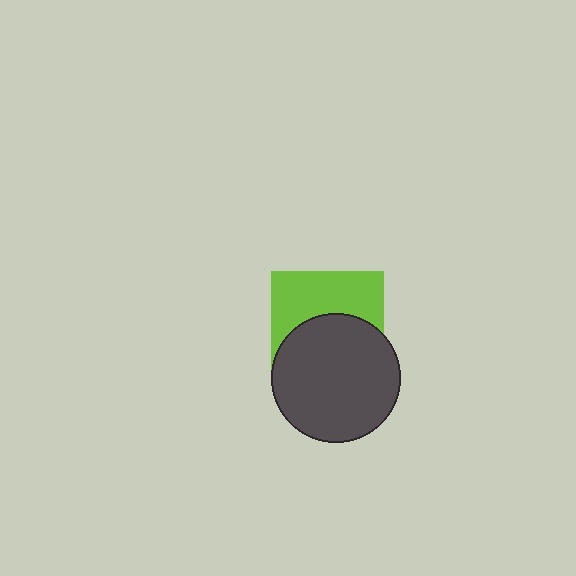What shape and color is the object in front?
The object in front is a dark gray circle.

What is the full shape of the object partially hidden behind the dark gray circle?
The partially hidden object is a lime square.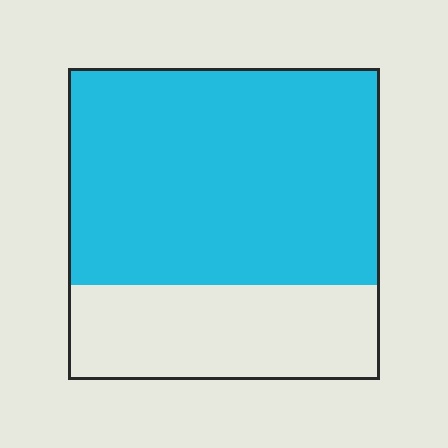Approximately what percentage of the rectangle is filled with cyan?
Approximately 70%.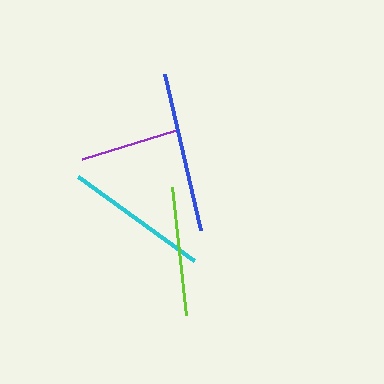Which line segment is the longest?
The blue line is the longest at approximately 160 pixels.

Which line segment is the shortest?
The purple line is the shortest at approximately 98 pixels.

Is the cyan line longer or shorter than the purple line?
The cyan line is longer than the purple line.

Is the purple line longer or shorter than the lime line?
The lime line is longer than the purple line.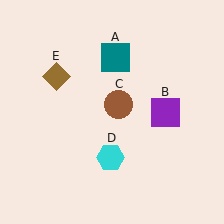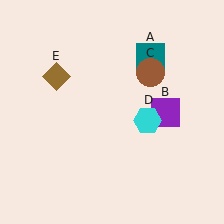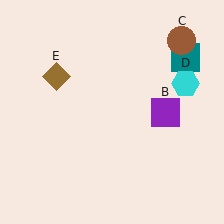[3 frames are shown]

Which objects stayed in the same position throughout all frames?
Purple square (object B) and brown diamond (object E) remained stationary.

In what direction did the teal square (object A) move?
The teal square (object A) moved right.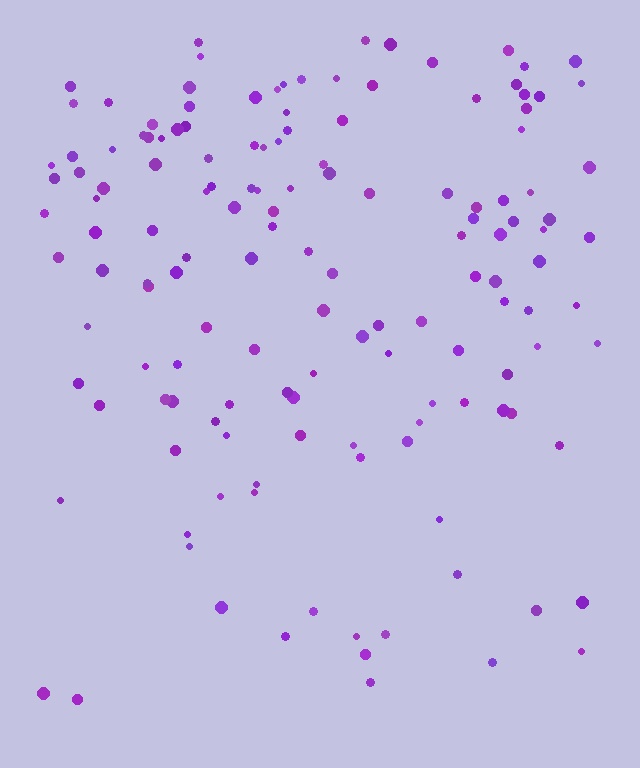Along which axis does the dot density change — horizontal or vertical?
Vertical.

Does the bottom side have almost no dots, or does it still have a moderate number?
Still a moderate number, just noticeably fewer than the top.